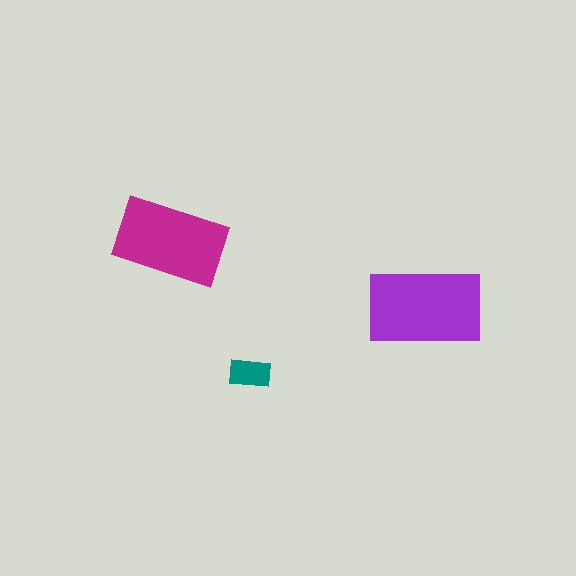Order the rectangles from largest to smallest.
the purple one, the magenta one, the teal one.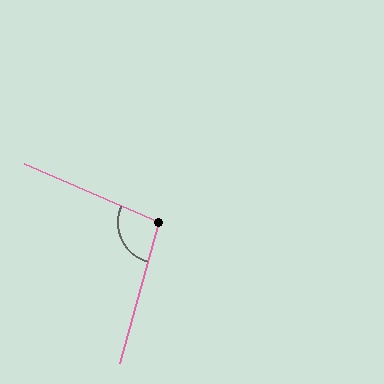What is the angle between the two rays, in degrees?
Approximately 98 degrees.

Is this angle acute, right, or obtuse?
It is obtuse.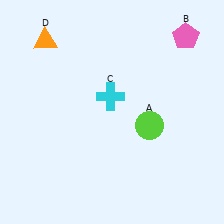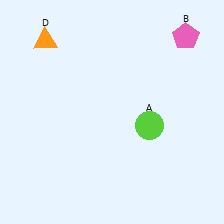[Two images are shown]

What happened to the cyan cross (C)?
The cyan cross (C) was removed in Image 2. It was in the top-left area of Image 1.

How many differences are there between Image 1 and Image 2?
There is 1 difference between the two images.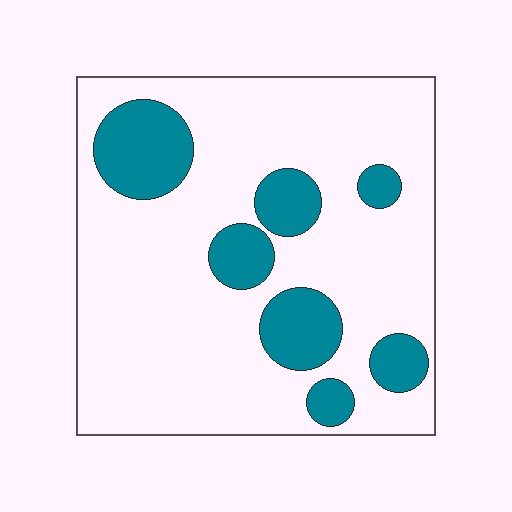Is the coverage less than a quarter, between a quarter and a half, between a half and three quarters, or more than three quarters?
Less than a quarter.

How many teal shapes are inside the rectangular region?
7.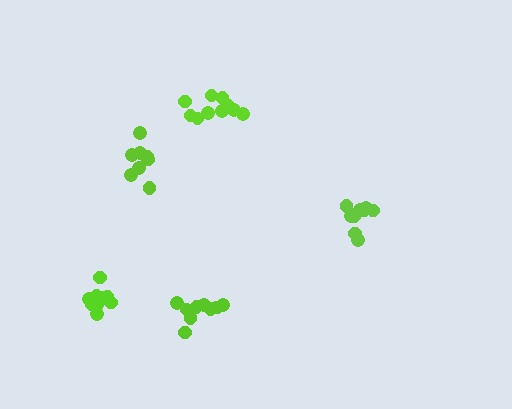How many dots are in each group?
Group 1: 9 dots, Group 2: 10 dots, Group 3: 10 dots, Group 4: 8 dots, Group 5: 10 dots (47 total).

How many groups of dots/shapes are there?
There are 5 groups.